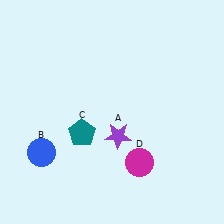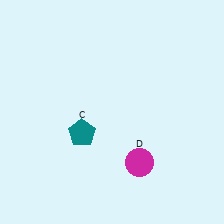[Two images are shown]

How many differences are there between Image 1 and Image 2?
There are 2 differences between the two images.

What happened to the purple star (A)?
The purple star (A) was removed in Image 2. It was in the bottom-right area of Image 1.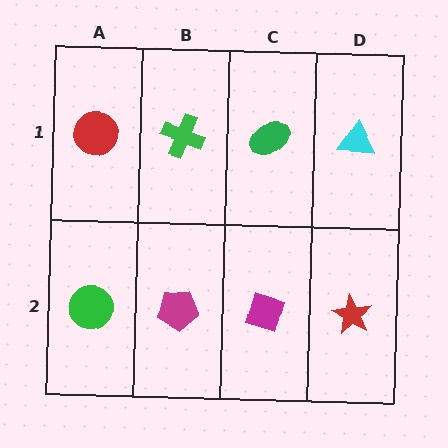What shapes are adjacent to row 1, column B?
A magenta pentagon (row 2, column B), a red circle (row 1, column A), a green ellipse (row 1, column C).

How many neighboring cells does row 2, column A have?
2.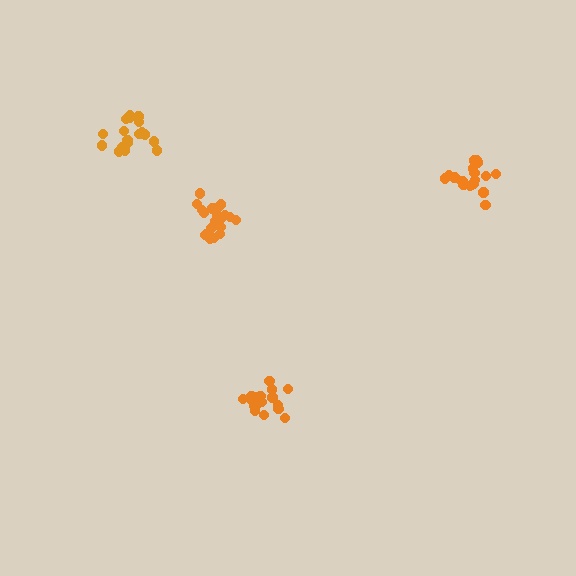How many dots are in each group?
Group 1: 21 dots, Group 2: 18 dots, Group 3: 19 dots, Group 4: 19 dots (77 total).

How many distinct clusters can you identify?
There are 4 distinct clusters.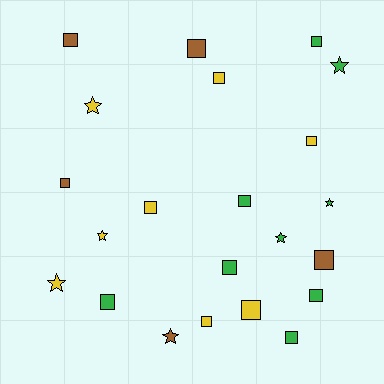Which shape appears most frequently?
Square, with 15 objects.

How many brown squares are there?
There are 4 brown squares.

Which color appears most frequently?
Green, with 9 objects.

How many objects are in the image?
There are 22 objects.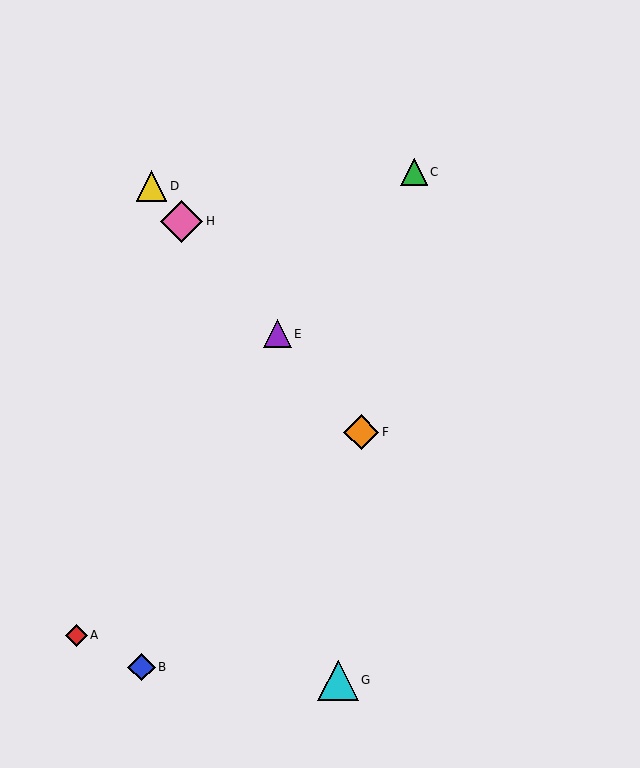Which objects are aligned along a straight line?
Objects D, E, F, H are aligned along a straight line.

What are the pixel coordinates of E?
Object E is at (277, 334).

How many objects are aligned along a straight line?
4 objects (D, E, F, H) are aligned along a straight line.